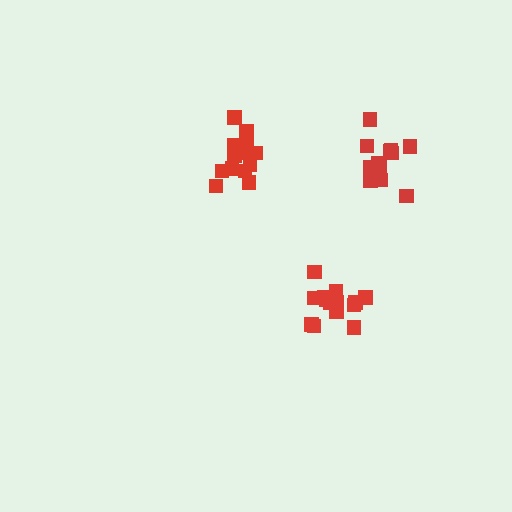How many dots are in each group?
Group 1: 16 dots, Group 2: 17 dots, Group 3: 14 dots (47 total).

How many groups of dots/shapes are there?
There are 3 groups.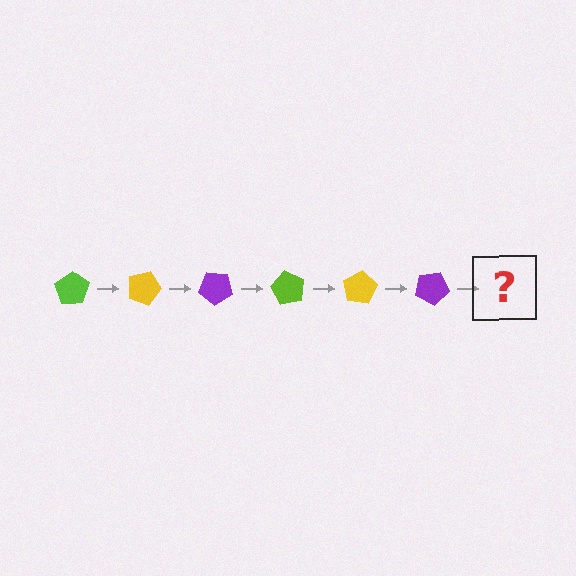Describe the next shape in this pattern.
It should be a lime pentagon, rotated 120 degrees from the start.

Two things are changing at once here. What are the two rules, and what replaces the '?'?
The two rules are that it rotates 20 degrees each step and the color cycles through lime, yellow, and purple. The '?' should be a lime pentagon, rotated 120 degrees from the start.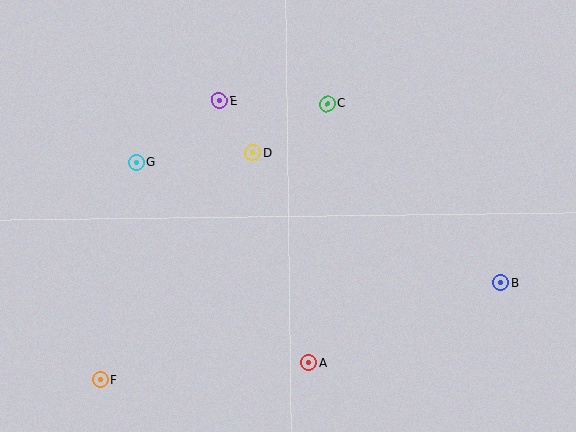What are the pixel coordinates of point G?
Point G is at (136, 162).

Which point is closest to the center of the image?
Point D at (253, 153) is closest to the center.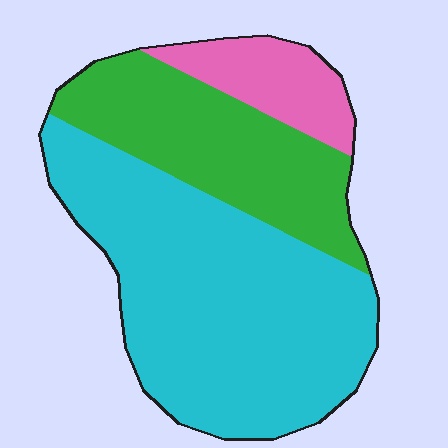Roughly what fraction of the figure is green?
Green covers roughly 30% of the figure.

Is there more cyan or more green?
Cyan.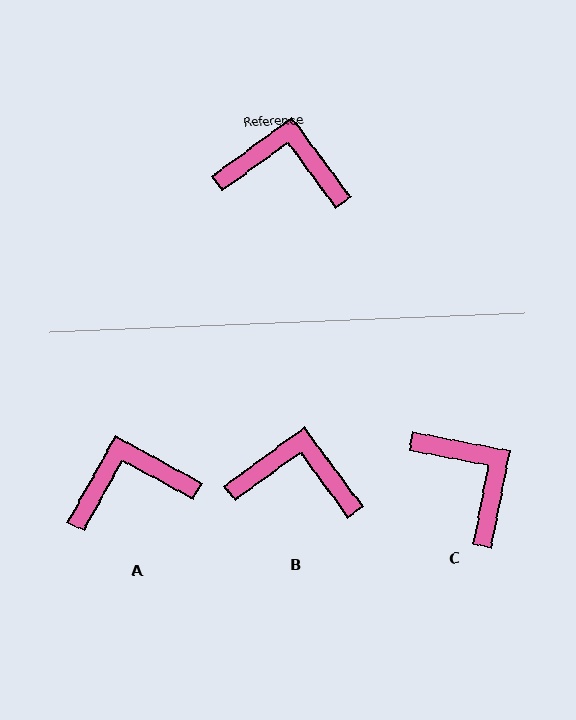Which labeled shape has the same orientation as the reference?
B.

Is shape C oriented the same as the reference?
No, it is off by about 47 degrees.